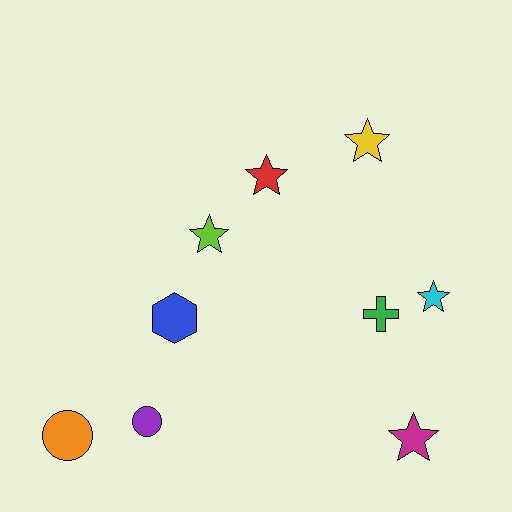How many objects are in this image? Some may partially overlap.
There are 9 objects.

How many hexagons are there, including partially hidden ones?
There is 1 hexagon.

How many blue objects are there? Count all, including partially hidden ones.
There is 1 blue object.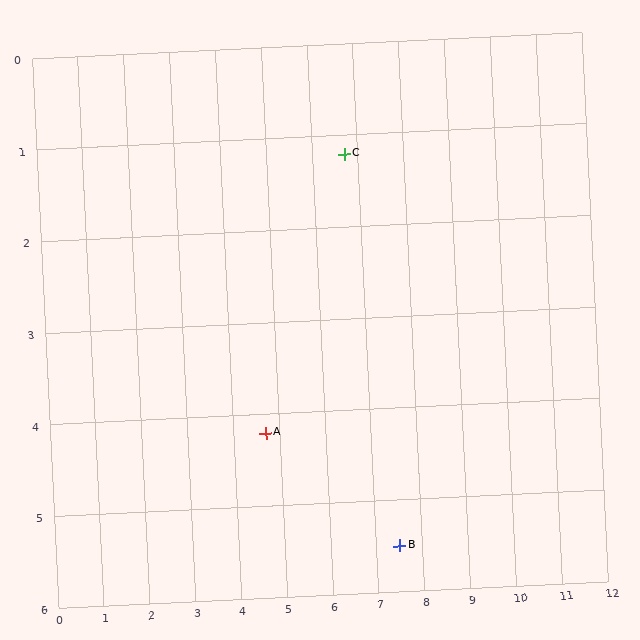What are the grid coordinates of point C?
Point C is at approximately (6.7, 1.2).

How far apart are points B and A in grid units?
Points B and A are about 3.1 grid units apart.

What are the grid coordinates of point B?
Point B is at approximately (7.5, 5.5).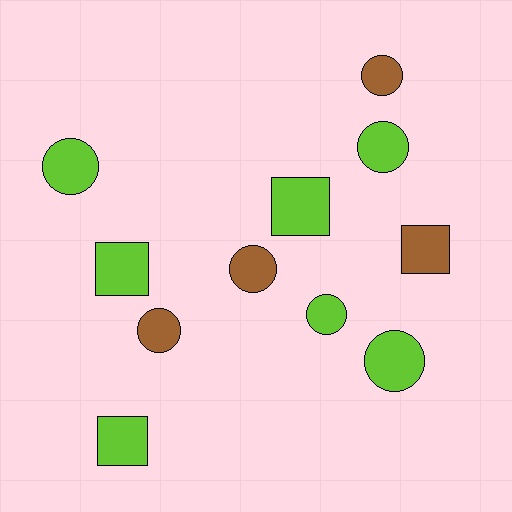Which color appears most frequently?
Lime, with 7 objects.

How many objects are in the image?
There are 11 objects.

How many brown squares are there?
There is 1 brown square.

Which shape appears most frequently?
Circle, with 7 objects.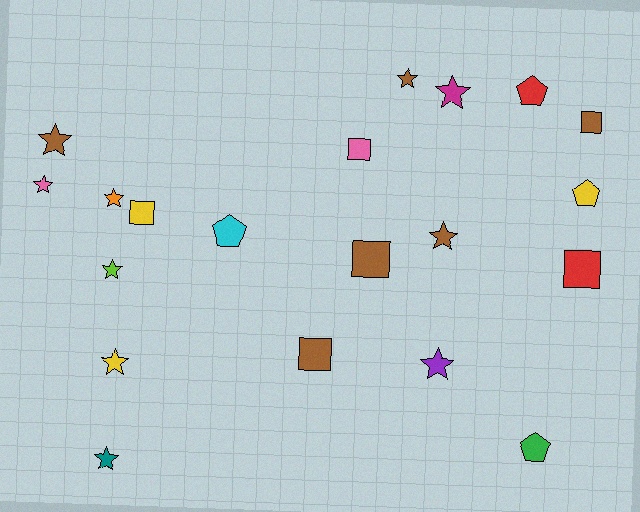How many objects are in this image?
There are 20 objects.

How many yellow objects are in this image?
There are 3 yellow objects.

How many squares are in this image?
There are 6 squares.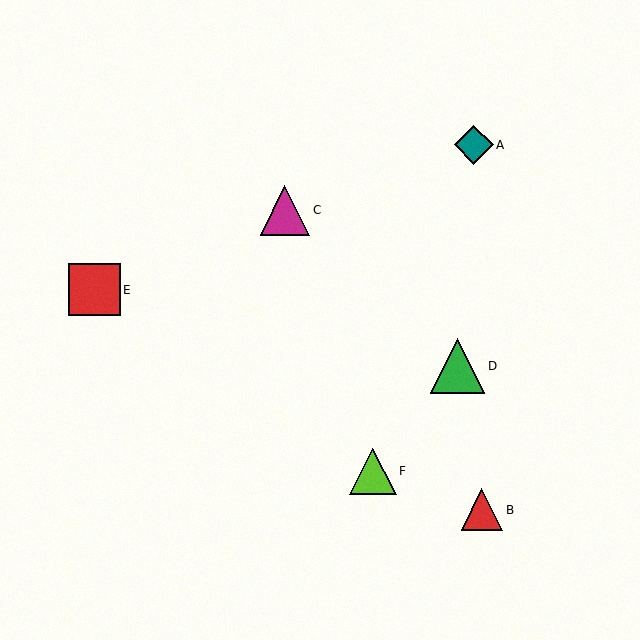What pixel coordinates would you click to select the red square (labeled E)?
Click at (94, 290) to select the red square E.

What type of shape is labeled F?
Shape F is a lime triangle.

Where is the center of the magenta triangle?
The center of the magenta triangle is at (285, 210).